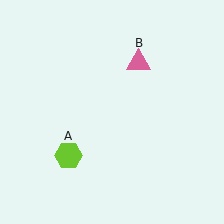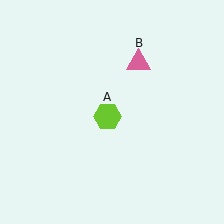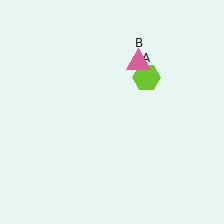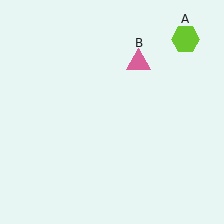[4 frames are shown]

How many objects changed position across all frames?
1 object changed position: lime hexagon (object A).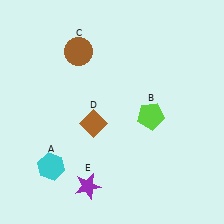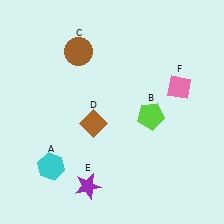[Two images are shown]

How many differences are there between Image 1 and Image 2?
There is 1 difference between the two images.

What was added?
A pink diamond (F) was added in Image 2.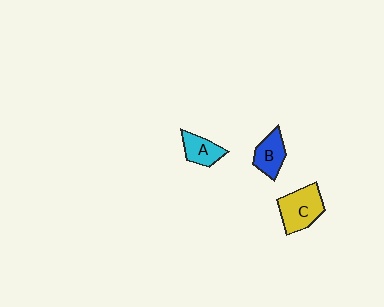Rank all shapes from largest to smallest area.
From largest to smallest: C (yellow), B (blue), A (cyan).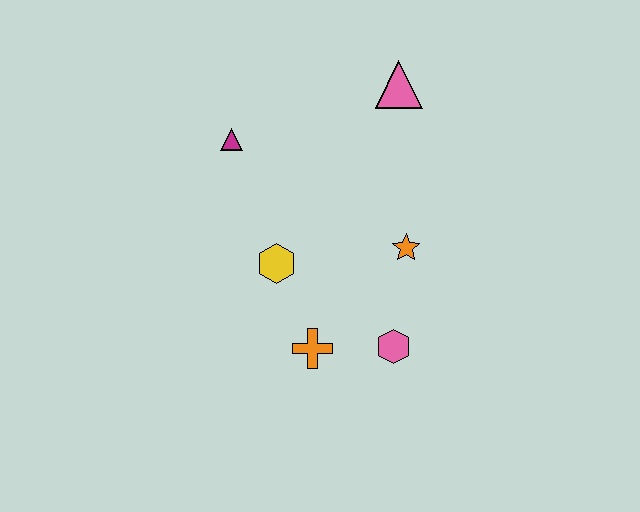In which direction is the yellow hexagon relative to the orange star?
The yellow hexagon is to the left of the orange star.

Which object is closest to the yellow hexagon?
The orange cross is closest to the yellow hexagon.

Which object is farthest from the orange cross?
The pink triangle is farthest from the orange cross.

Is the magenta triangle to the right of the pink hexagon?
No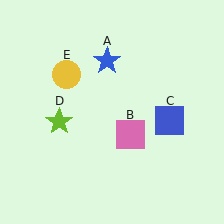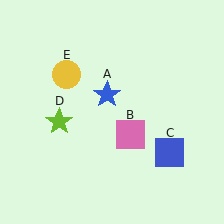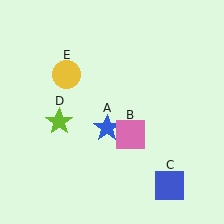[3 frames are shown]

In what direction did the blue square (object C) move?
The blue square (object C) moved down.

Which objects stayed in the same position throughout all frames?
Pink square (object B) and lime star (object D) and yellow circle (object E) remained stationary.